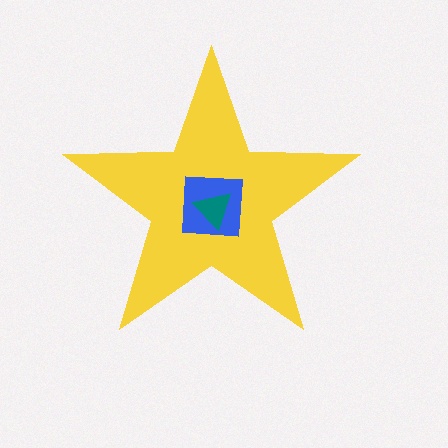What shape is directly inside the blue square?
The teal triangle.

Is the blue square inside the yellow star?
Yes.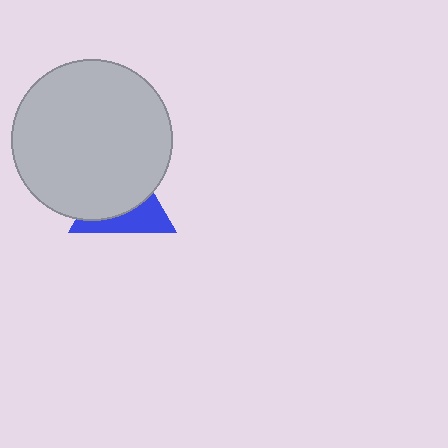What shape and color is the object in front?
The object in front is a light gray circle.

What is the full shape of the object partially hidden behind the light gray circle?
The partially hidden object is a blue triangle.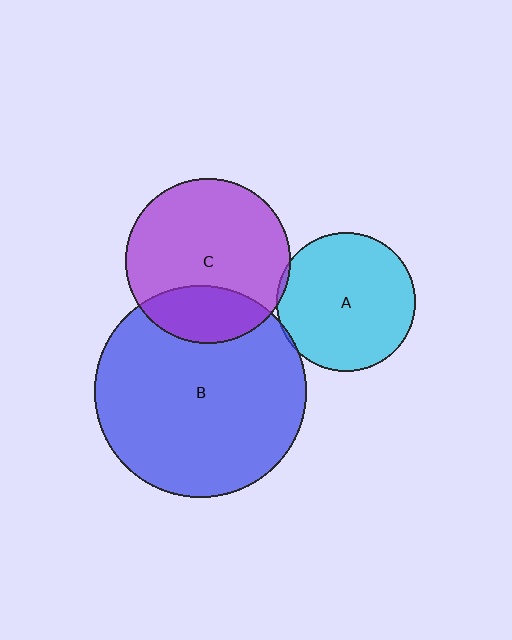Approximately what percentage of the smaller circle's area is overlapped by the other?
Approximately 5%.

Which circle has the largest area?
Circle B (blue).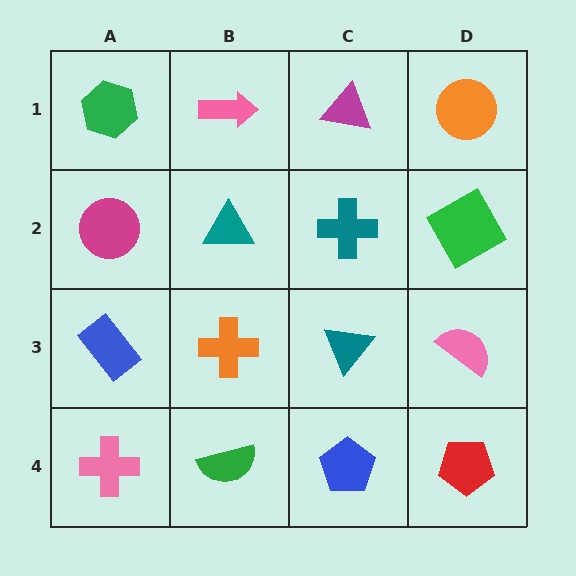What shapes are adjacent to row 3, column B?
A teal triangle (row 2, column B), a green semicircle (row 4, column B), a blue rectangle (row 3, column A), a teal triangle (row 3, column C).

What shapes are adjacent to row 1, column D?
A green square (row 2, column D), a magenta triangle (row 1, column C).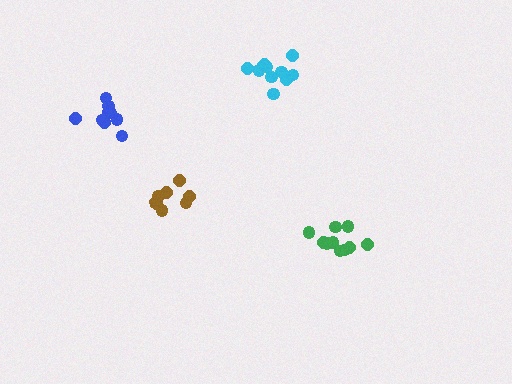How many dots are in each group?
Group 1: 9 dots, Group 2: 8 dots, Group 3: 11 dots, Group 4: 10 dots (38 total).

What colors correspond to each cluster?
The clusters are colored: blue, brown, cyan, green.